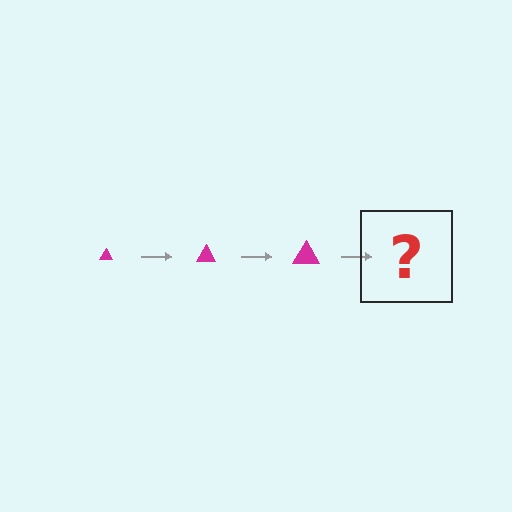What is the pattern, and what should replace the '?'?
The pattern is that the triangle gets progressively larger each step. The '?' should be a magenta triangle, larger than the previous one.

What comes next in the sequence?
The next element should be a magenta triangle, larger than the previous one.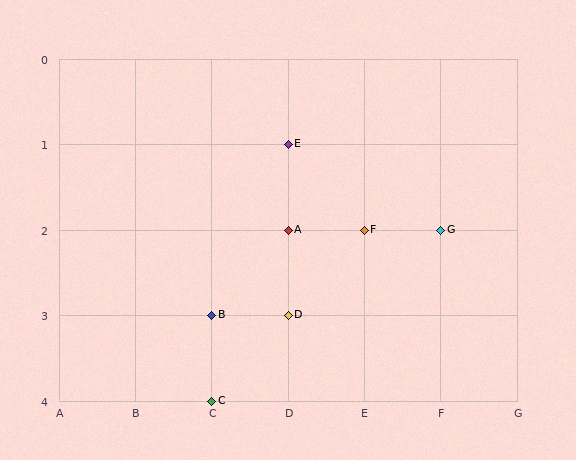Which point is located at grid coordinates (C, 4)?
Point C is at (C, 4).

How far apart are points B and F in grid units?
Points B and F are 2 columns and 1 row apart (about 2.2 grid units diagonally).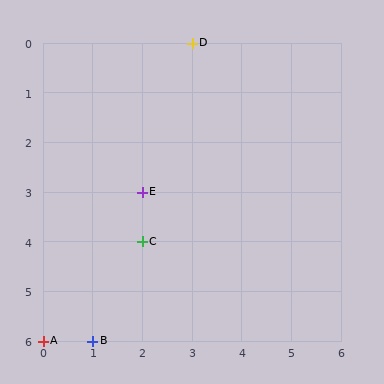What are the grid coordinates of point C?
Point C is at grid coordinates (2, 4).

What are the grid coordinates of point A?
Point A is at grid coordinates (0, 6).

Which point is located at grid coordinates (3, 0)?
Point D is at (3, 0).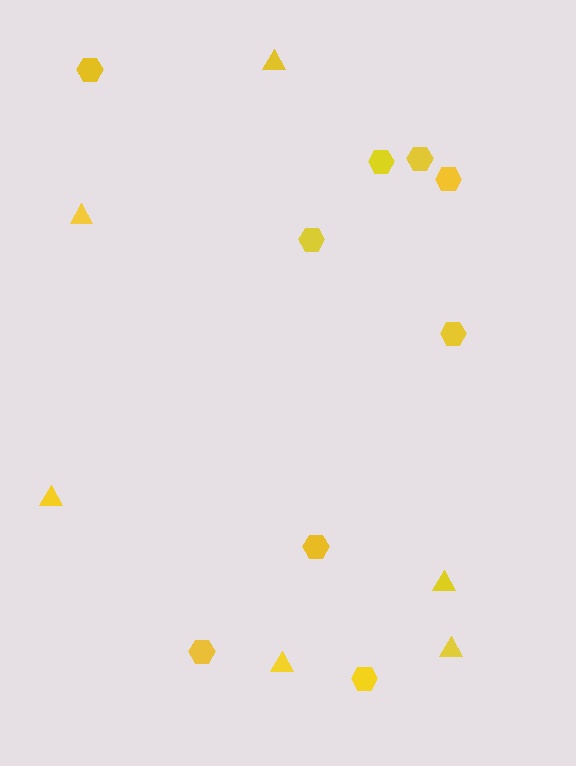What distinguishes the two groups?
There are 2 groups: one group of triangles (6) and one group of hexagons (9).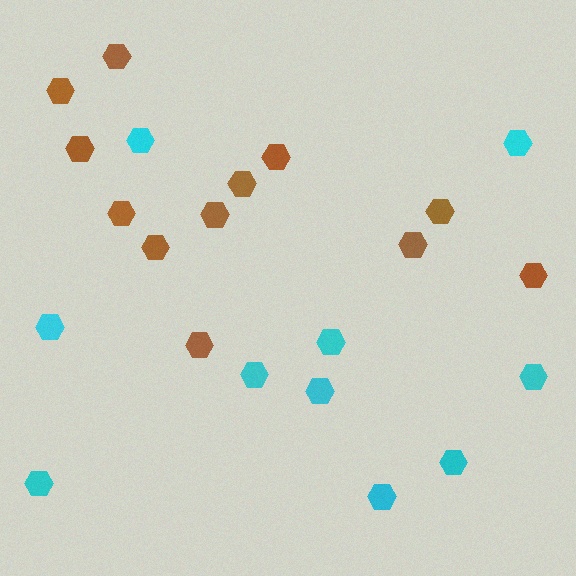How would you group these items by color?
There are 2 groups: one group of cyan hexagons (10) and one group of brown hexagons (12).